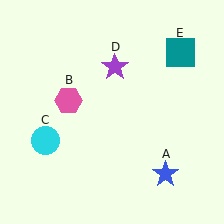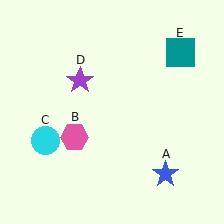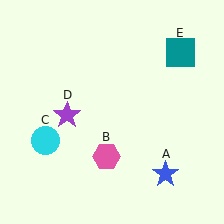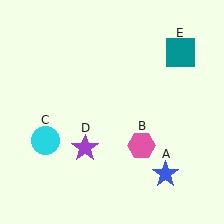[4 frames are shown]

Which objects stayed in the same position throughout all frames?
Blue star (object A) and cyan circle (object C) and teal square (object E) remained stationary.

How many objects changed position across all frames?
2 objects changed position: pink hexagon (object B), purple star (object D).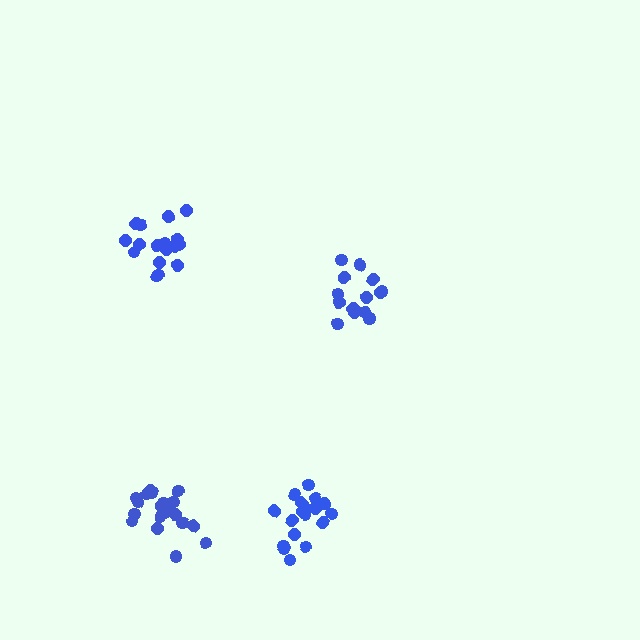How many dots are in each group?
Group 1: 21 dots, Group 2: 17 dots, Group 3: 19 dots, Group 4: 15 dots (72 total).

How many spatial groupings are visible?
There are 4 spatial groupings.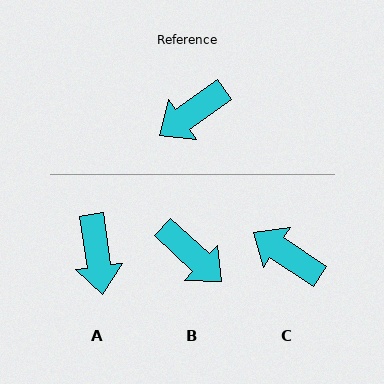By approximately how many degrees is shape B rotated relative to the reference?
Approximately 102 degrees counter-clockwise.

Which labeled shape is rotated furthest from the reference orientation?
B, about 102 degrees away.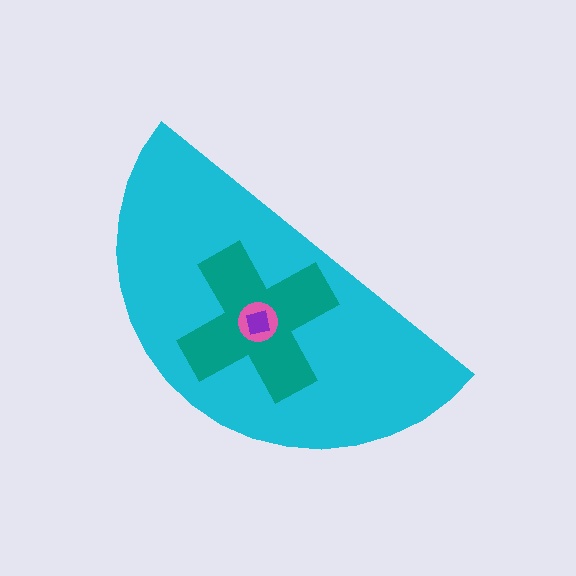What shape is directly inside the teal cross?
The pink circle.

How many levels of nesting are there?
4.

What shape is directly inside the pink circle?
The purple square.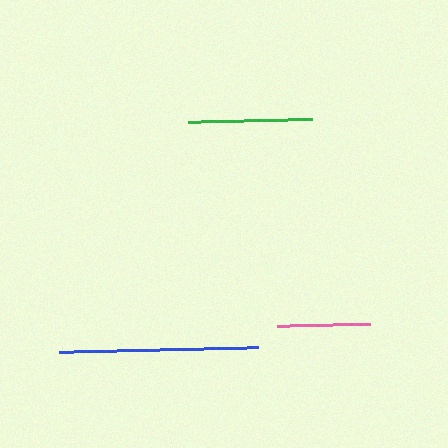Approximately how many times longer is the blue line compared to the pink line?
The blue line is approximately 2.1 times the length of the pink line.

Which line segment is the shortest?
The pink line is the shortest at approximately 94 pixels.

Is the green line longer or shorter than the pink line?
The green line is longer than the pink line.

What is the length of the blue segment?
The blue segment is approximately 199 pixels long.